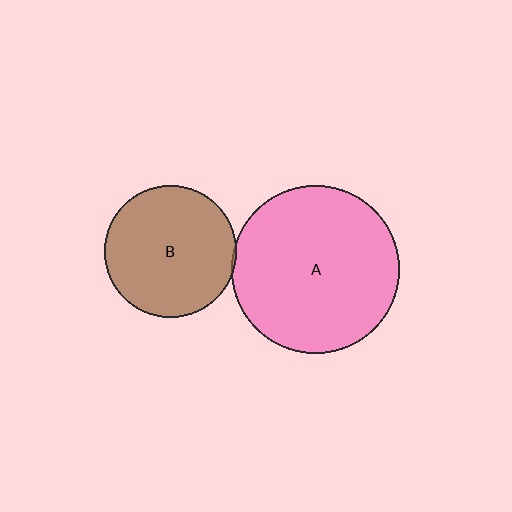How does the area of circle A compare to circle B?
Approximately 1.6 times.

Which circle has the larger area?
Circle A (pink).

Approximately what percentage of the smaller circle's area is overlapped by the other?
Approximately 5%.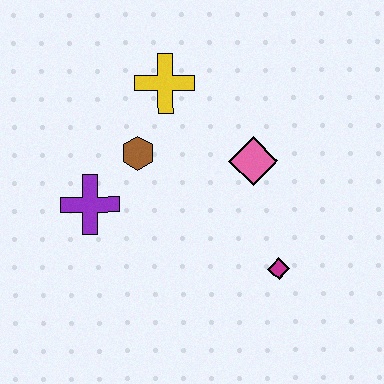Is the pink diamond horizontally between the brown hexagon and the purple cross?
No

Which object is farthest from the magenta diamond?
The yellow cross is farthest from the magenta diamond.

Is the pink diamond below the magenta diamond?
No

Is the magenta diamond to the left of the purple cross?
No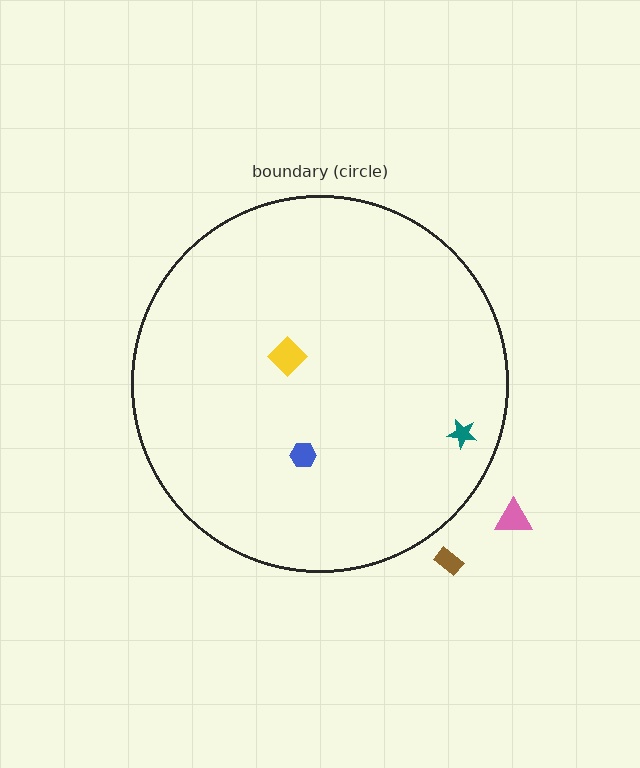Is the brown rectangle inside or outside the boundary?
Outside.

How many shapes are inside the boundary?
3 inside, 2 outside.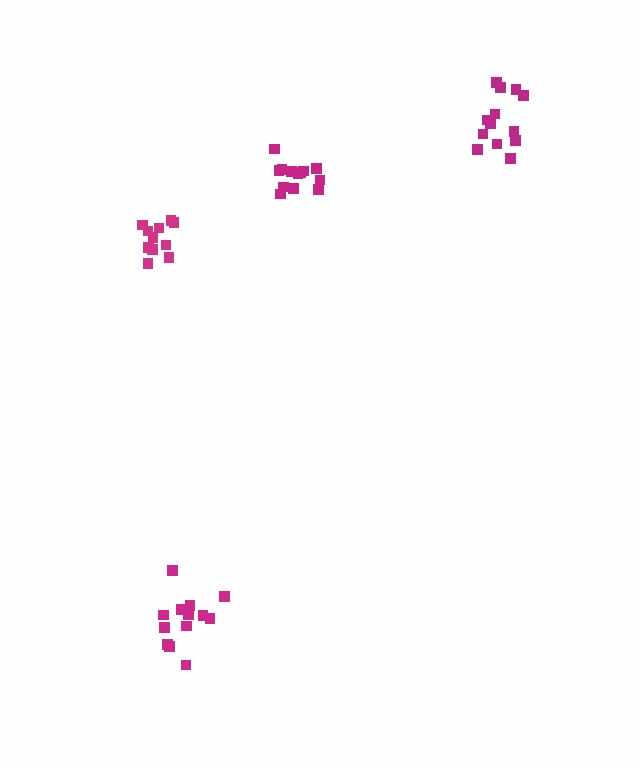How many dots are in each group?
Group 1: 13 dots, Group 2: 13 dots, Group 3: 13 dots, Group 4: 11 dots (50 total).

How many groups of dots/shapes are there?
There are 4 groups.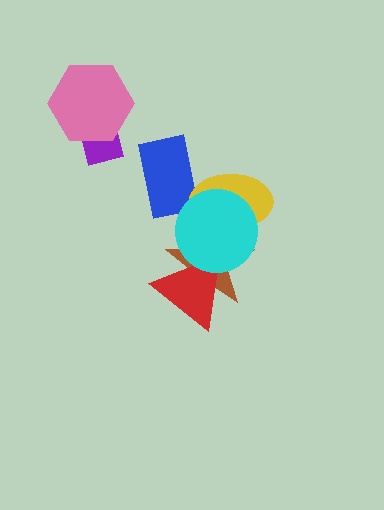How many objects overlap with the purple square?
1 object overlaps with the purple square.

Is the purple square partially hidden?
Yes, it is partially covered by another shape.